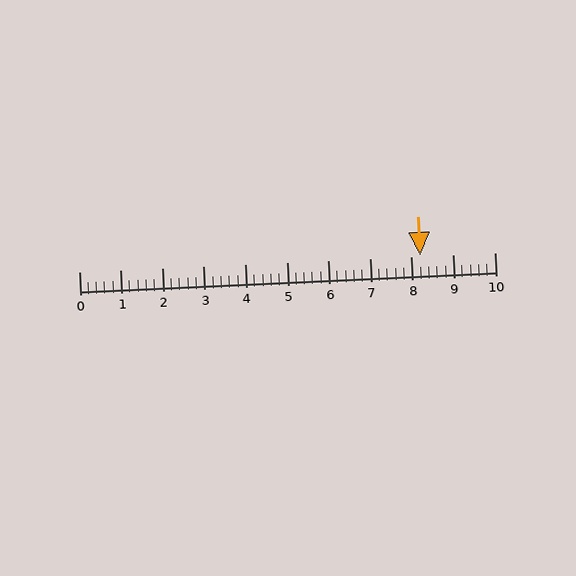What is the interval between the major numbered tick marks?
The major tick marks are spaced 1 units apart.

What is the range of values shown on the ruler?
The ruler shows values from 0 to 10.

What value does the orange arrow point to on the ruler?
The orange arrow points to approximately 8.2.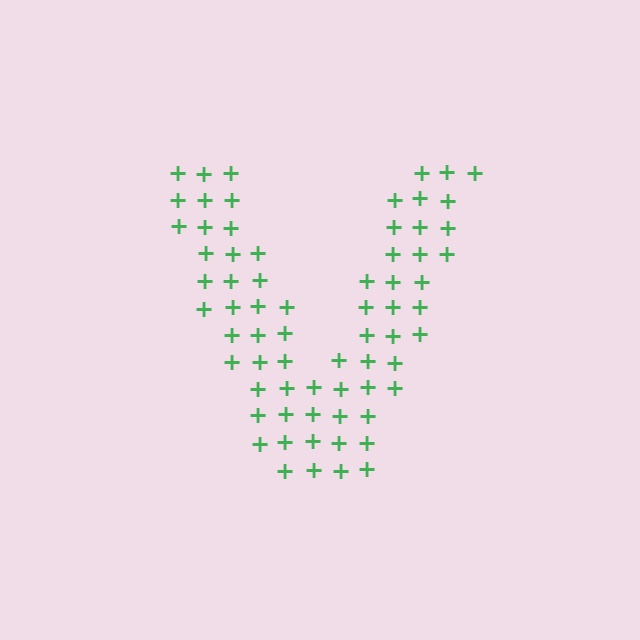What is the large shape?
The large shape is the letter V.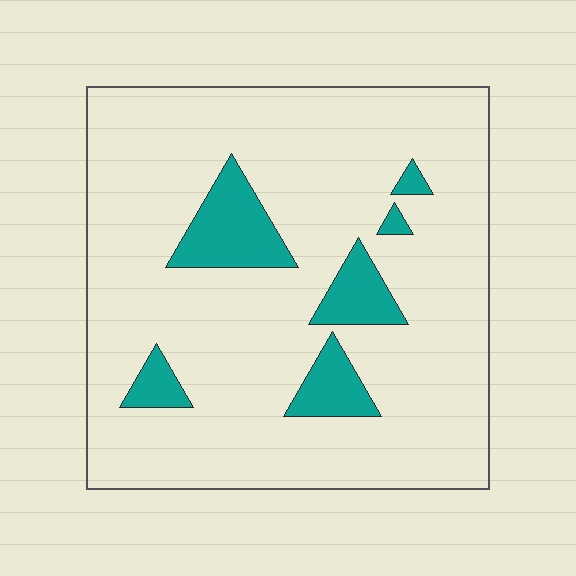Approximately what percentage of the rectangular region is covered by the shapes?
Approximately 15%.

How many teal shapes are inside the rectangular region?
6.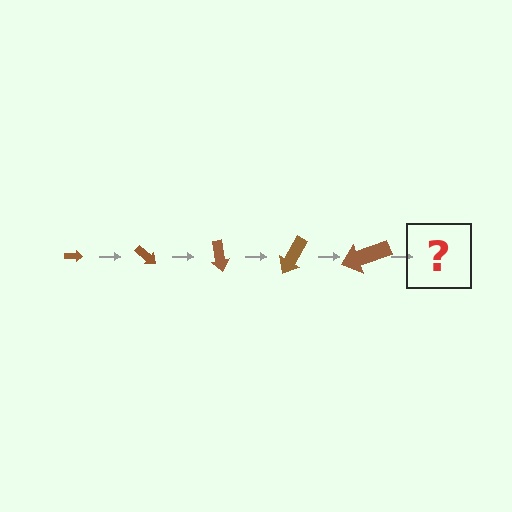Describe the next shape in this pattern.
It should be an arrow, larger than the previous one and rotated 200 degrees from the start.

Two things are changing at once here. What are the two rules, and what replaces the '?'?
The two rules are that the arrow grows larger each step and it rotates 40 degrees each step. The '?' should be an arrow, larger than the previous one and rotated 200 degrees from the start.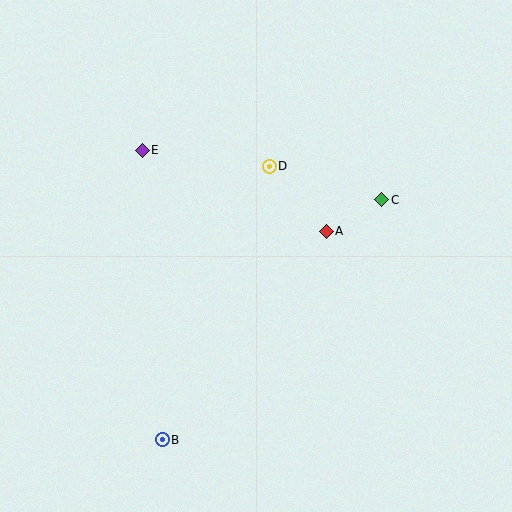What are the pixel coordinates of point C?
Point C is at (382, 200).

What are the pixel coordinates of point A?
Point A is at (326, 231).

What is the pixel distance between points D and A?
The distance between D and A is 86 pixels.